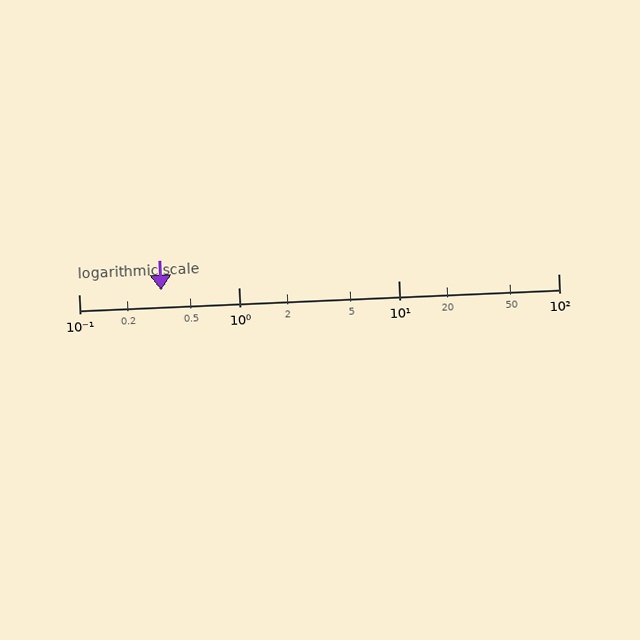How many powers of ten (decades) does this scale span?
The scale spans 3 decades, from 0.1 to 100.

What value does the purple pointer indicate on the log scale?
The pointer indicates approximately 0.33.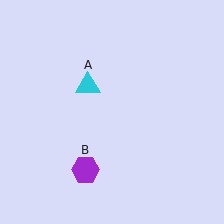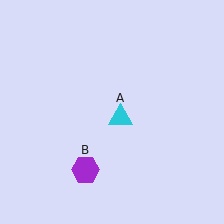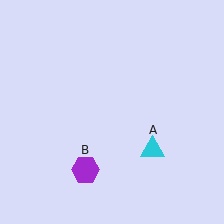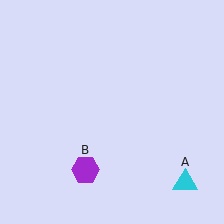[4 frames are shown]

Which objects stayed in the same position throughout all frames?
Purple hexagon (object B) remained stationary.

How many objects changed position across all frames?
1 object changed position: cyan triangle (object A).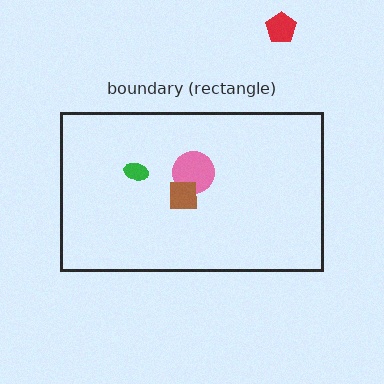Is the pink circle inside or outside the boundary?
Inside.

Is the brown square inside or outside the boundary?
Inside.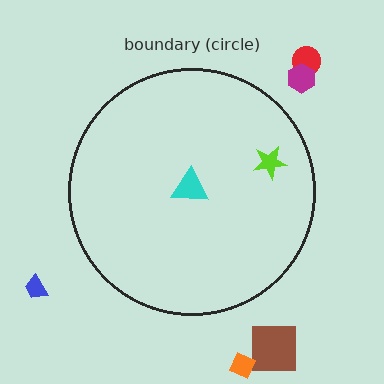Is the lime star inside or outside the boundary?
Inside.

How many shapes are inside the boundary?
2 inside, 5 outside.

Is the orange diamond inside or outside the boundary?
Outside.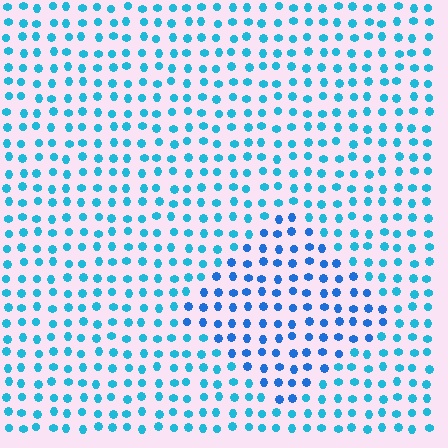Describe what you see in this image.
The image is filled with small cyan elements in a uniform arrangement. A diamond-shaped region is visible where the elements are tinted to a slightly different hue, forming a subtle color boundary.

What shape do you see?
I see a diamond.